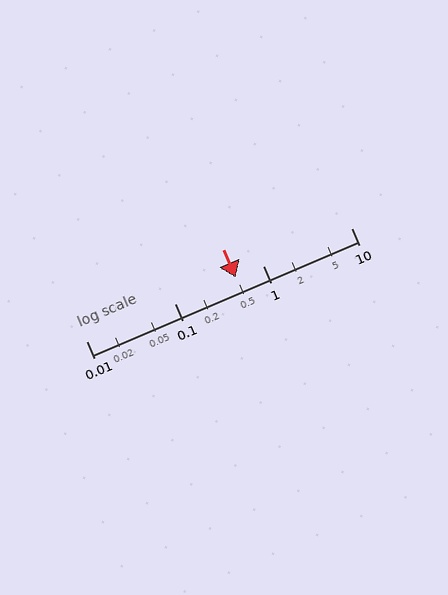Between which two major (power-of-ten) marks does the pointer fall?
The pointer is between 0.1 and 1.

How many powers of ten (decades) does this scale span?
The scale spans 3 decades, from 0.01 to 10.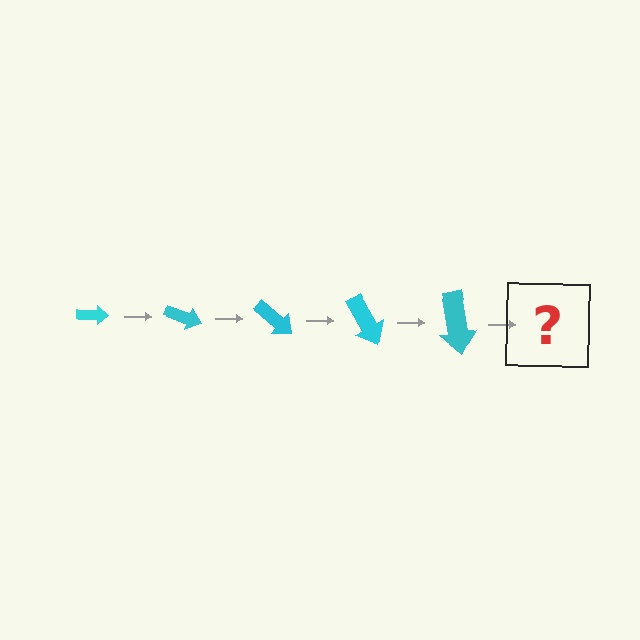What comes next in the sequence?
The next element should be an arrow, larger than the previous one and rotated 100 degrees from the start.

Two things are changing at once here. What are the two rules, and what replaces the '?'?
The two rules are that the arrow grows larger each step and it rotates 20 degrees each step. The '?' should be an arrow, larger than the previous one and rotated 100 degrees from the start.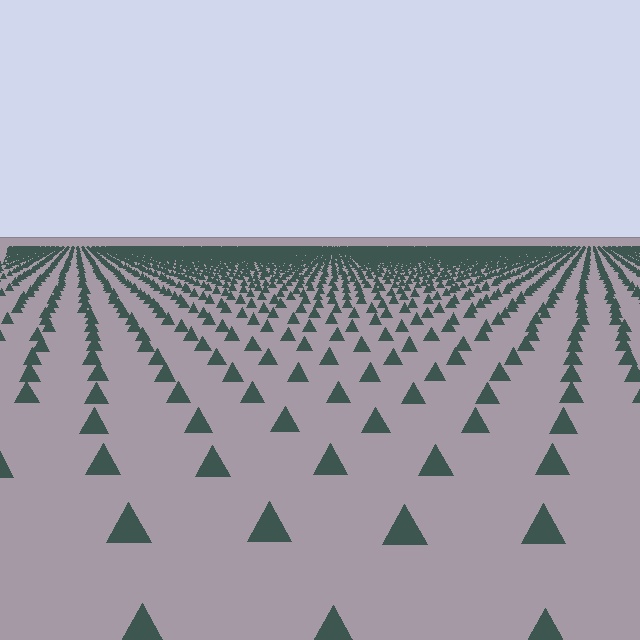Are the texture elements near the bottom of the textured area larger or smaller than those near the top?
Larger. Near the bottom, elements are closer to the viewer and appear at a bigger on-screen size.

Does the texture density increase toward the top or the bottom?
Density increases toward the top.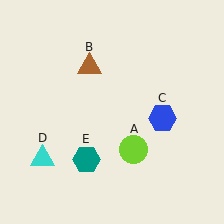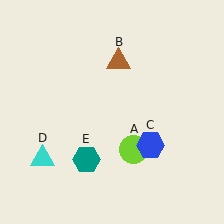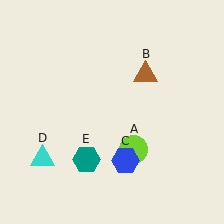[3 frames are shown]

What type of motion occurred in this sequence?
The brown triangle (object B), blue hexagon (object C) rotated clockwise around the center of the scene.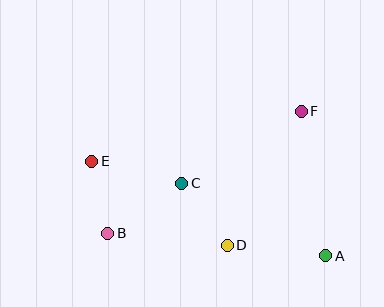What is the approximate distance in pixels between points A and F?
The distance between A and F is approximately 147 pixels.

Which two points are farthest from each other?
Points A and E are farthest from each other.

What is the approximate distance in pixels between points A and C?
The distance between A and C is approximately 161 pixels.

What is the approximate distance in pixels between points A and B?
The distance between A and B is approximately 219 pixels.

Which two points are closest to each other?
Points B and E are closest to each other.